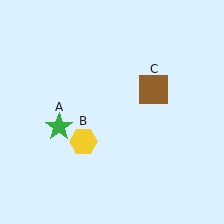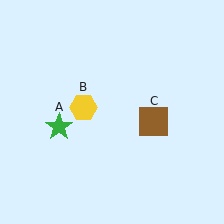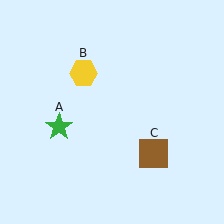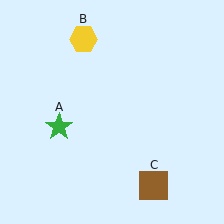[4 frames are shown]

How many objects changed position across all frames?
2 objects changed position: yellow hexagon (object B), brown square (object C).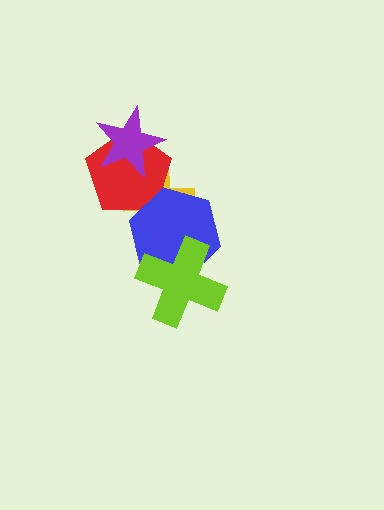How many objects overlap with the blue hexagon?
3 objects overlap with the blue hexagon.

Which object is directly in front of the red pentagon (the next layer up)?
The blue hexagon is directly in front of the red pentagon.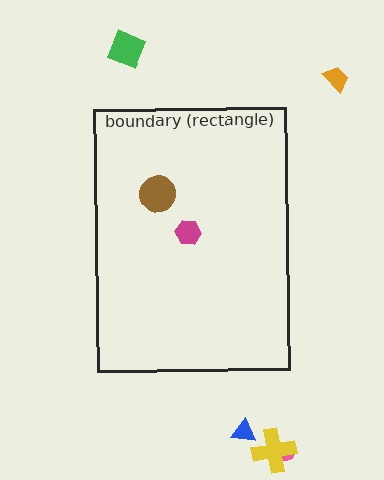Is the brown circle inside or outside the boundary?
Inside.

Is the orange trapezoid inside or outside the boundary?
Outside.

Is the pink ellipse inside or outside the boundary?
Outside.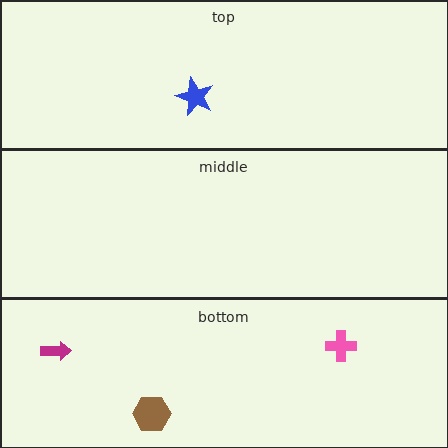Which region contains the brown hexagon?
The bottom region.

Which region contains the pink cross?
The bottom region.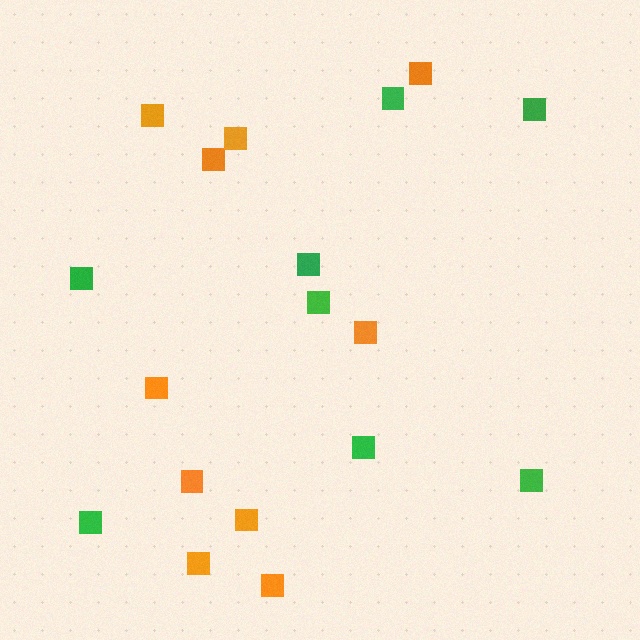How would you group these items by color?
There are 2 groups: one group of green squares (8) and one group of orange squares (10).